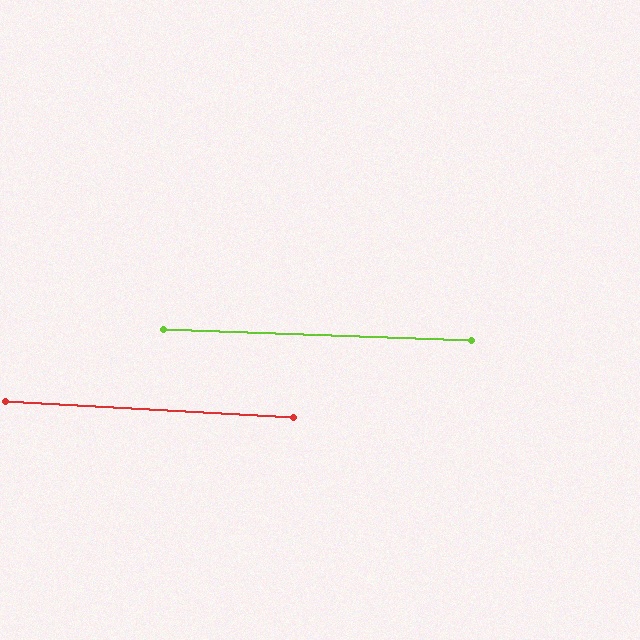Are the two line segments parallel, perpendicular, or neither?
Parallel — their directions differ by only 1.1°.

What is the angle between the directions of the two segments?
Approximately 1 degree.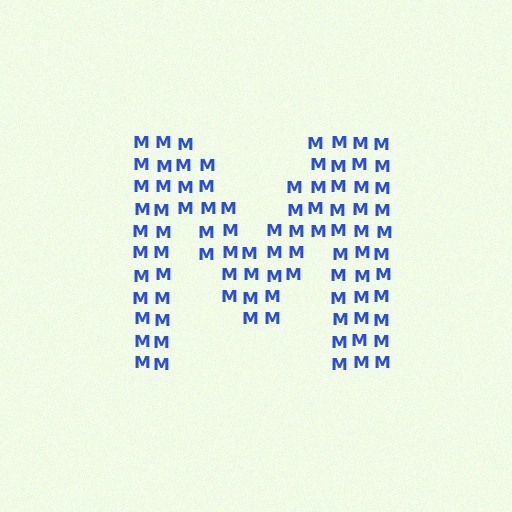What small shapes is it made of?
It is made of small letter M's.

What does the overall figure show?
The overall figure shows the letter M.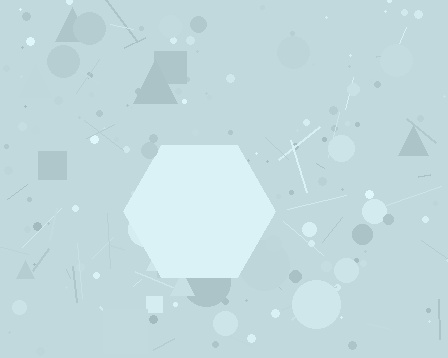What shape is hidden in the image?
A hexagon is hidden in the image.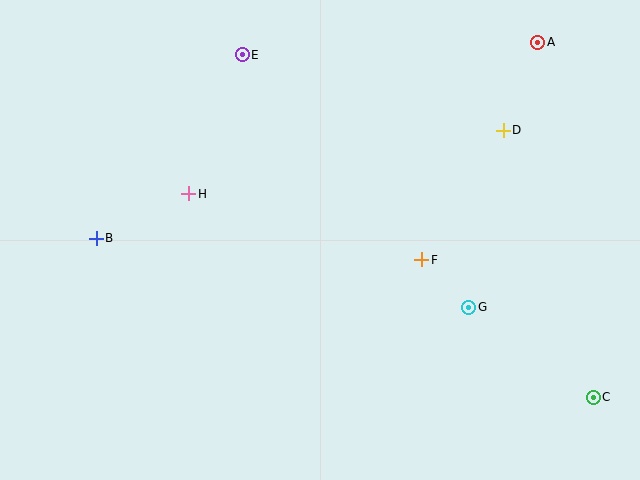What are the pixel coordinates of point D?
Point D is at (503, 130).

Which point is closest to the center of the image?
Point F at (422, 260) is closest to the center.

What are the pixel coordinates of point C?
Point C is at (593, 397).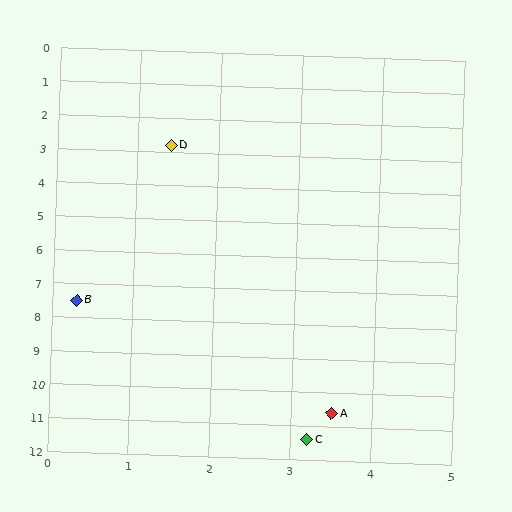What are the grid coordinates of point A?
Point A is at approximately (3.5, 10.6).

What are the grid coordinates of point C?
Point C is at approximately (3.2, 11.4).